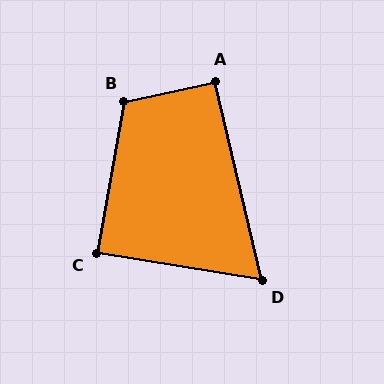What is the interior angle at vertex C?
Approximately 89 degrees (approximately right).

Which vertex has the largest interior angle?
B, at approximately 112 degrees.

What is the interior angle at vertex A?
Approximately 91 degrees (approximately right).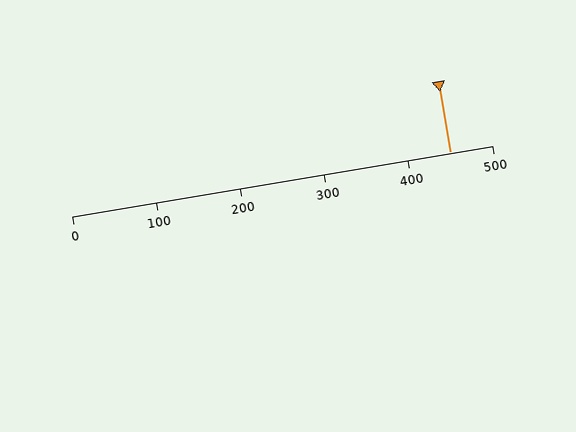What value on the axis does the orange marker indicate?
The marker indicates approximately 450.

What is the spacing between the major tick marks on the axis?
The major ticks are spaced 100 apart.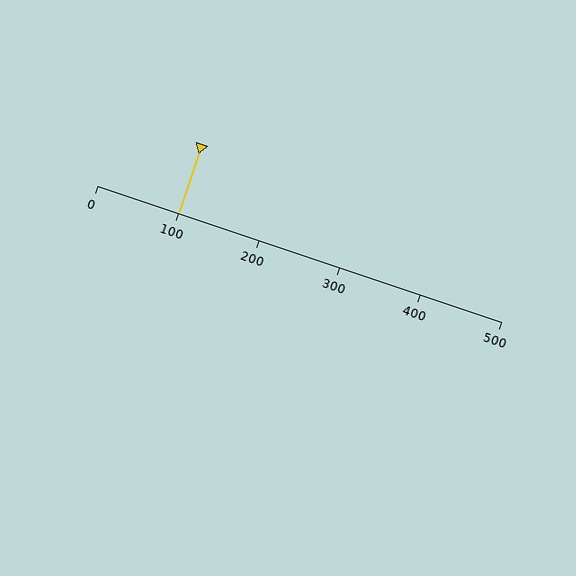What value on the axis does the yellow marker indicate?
The marker indicates approximately 100.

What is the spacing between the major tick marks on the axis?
The major ticks are spaced 100 apart.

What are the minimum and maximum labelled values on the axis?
The axis runs from 0 to 500.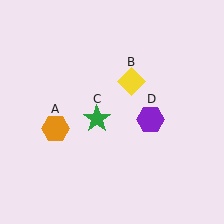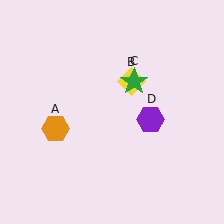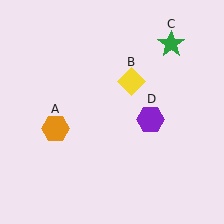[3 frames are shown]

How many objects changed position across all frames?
1 object changed position: green star (object C).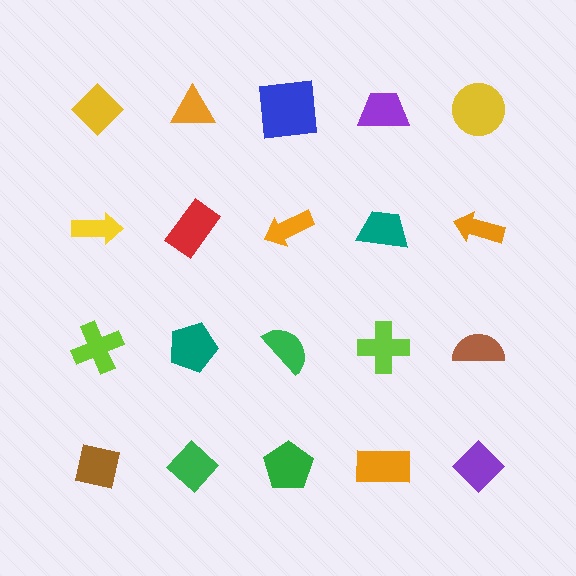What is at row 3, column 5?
A brown semicircle.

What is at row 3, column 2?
A teal pentagon.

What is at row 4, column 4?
An orange rectangle.